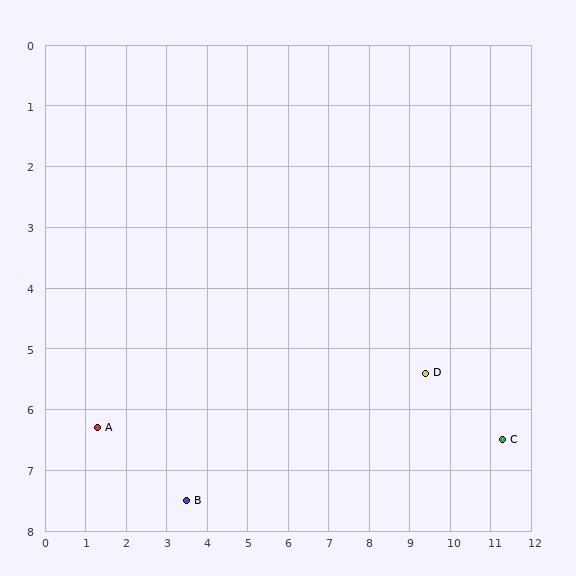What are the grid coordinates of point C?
Point C is at approximately (11.3, 6.5).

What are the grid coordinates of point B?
Point B is at approximately (3.5, 7.5).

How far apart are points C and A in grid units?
Points C and A are about 10.0 grid units apart.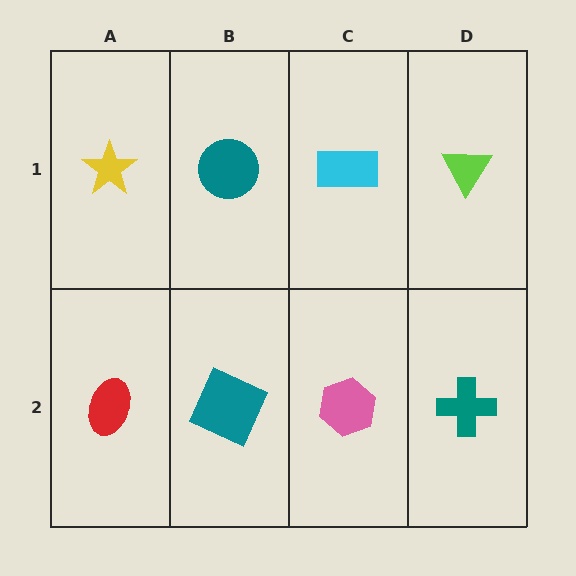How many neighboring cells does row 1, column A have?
2.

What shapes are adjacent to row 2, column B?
A teal circle (row 1, column B), a red ellipse (row 2, column A), a pink hexagon (row 2, column C).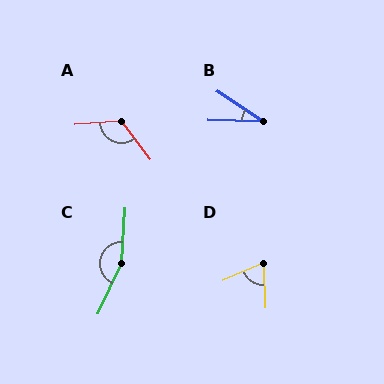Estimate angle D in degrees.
Approximately 67 degrees.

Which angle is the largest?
C, at approximately 159 degrees.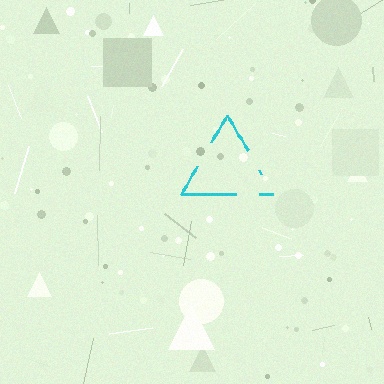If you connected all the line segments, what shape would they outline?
They would outline a triangle.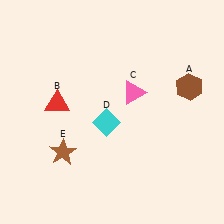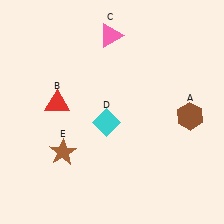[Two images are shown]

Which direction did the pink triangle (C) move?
The pink triangle (C) moved up.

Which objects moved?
The objects that moved are: the brown hexagon (A), the pink triangle (C).